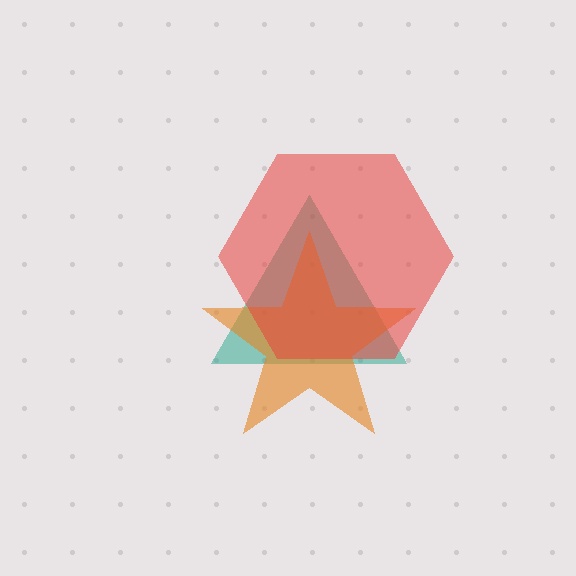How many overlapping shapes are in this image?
There are 3 overlapping shapes in the image.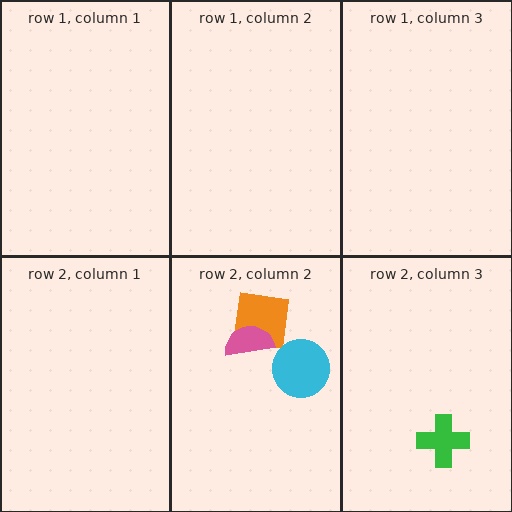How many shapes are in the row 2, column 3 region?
1.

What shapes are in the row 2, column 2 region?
The orange square, the cyan circle, the pink semicircle.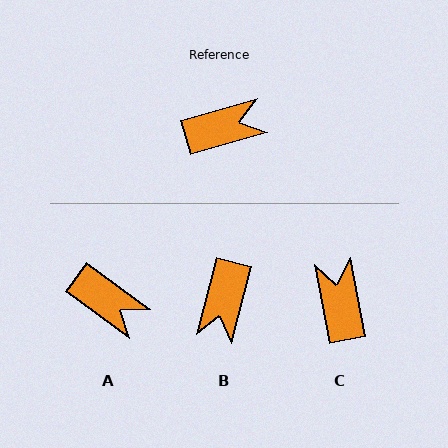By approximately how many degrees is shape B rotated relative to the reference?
Approximately 121 degrees clockwise.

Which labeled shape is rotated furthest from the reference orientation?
B, about 121 degrees away.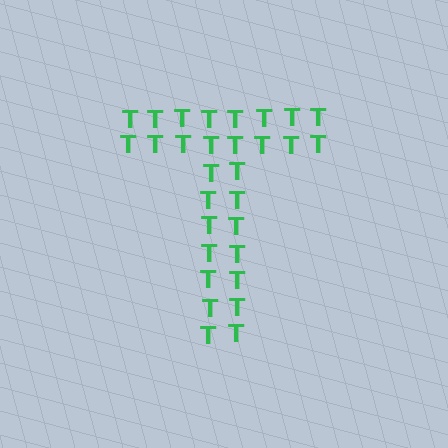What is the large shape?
The large shape is the letter T.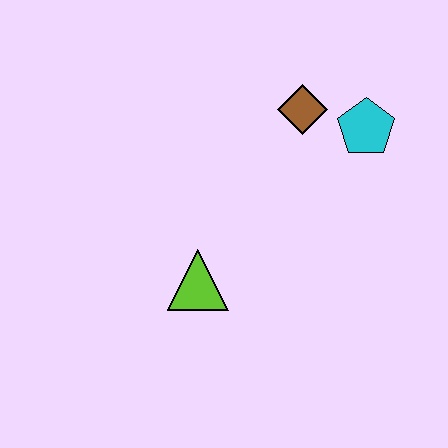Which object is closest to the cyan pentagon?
The brown diamond is closest to the cyan pentagon.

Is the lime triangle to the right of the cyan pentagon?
No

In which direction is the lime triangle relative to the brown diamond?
The lime triangle is below the brown diamond.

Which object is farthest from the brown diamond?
The lime triangle is farthest from the brown diamond.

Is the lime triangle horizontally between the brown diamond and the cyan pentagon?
No